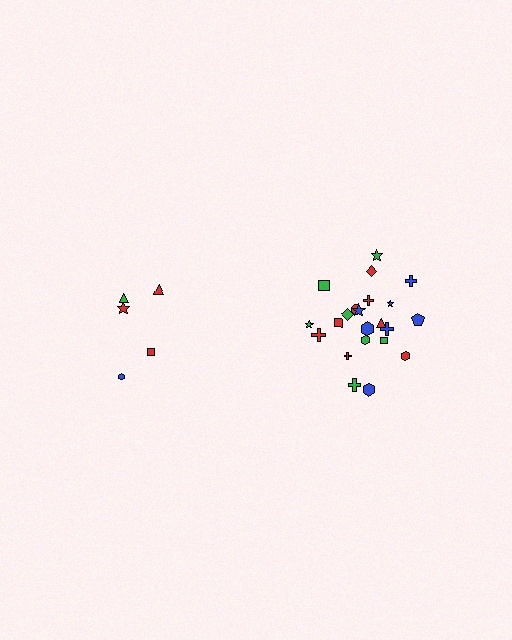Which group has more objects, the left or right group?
The right group.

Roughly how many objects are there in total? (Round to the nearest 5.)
Roughly 25 objects in total.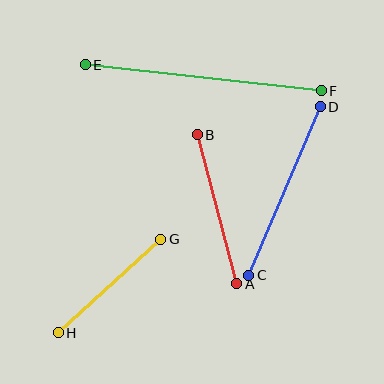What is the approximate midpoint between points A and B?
The midpoint is at approximately (217, 209) pixels.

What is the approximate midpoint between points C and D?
The midpoint is at approximately (284, 191) pixels.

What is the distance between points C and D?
The distance is approximately 183 pixels.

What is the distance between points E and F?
The distance is approximately 237 pixels.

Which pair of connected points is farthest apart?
Points E and F are farthest apart.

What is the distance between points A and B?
The distance is approximately 154 pixels.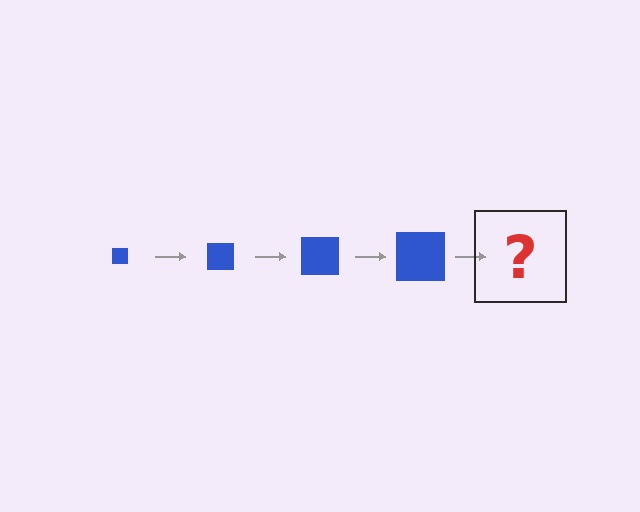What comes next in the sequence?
The next element should be a blue square, larger than the previous one.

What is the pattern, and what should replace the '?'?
The pattern is that the square gets progressively larger each step. The '?' should be a blue square, larger than the previous one.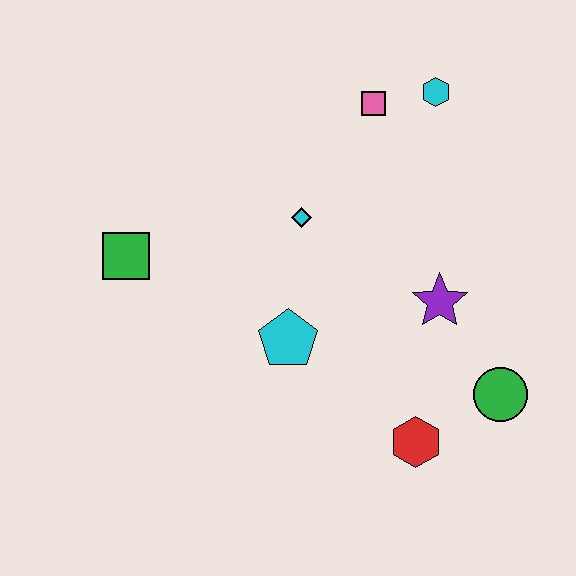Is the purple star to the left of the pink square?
No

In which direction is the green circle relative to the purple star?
The green circle is below the purple star.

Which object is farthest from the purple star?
The green square is farthest from the purple star.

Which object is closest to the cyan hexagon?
The pink square is closest to the cyan hexagon.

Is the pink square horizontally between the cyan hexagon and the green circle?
No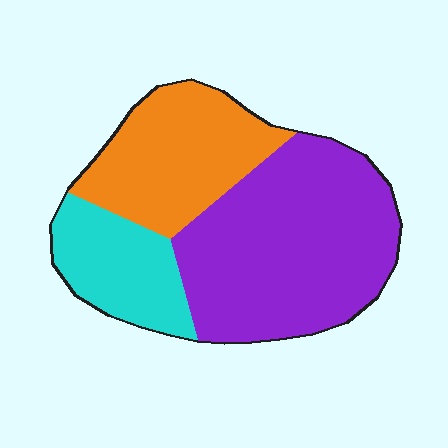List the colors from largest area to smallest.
From largest to smallest: purple, orange, cyan.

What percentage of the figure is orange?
Orange covers around 30% of the figure.